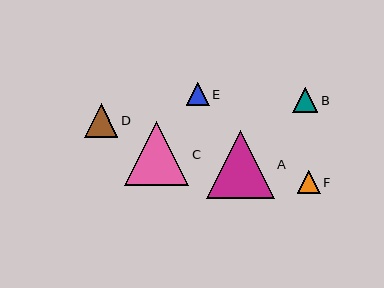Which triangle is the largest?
Triangle A is the largest with a size of approximately 67 pixels.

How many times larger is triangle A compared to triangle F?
Triangle A is approximately 3.0 times the size of triangle F.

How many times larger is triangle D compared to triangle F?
Triangle D is approximately 1.5 times the size of triangle F.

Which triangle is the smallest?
Triangle E is the smallest with a size of approximately 23 pixels.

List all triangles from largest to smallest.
From largest to smallest: A, C, D, B, F, E.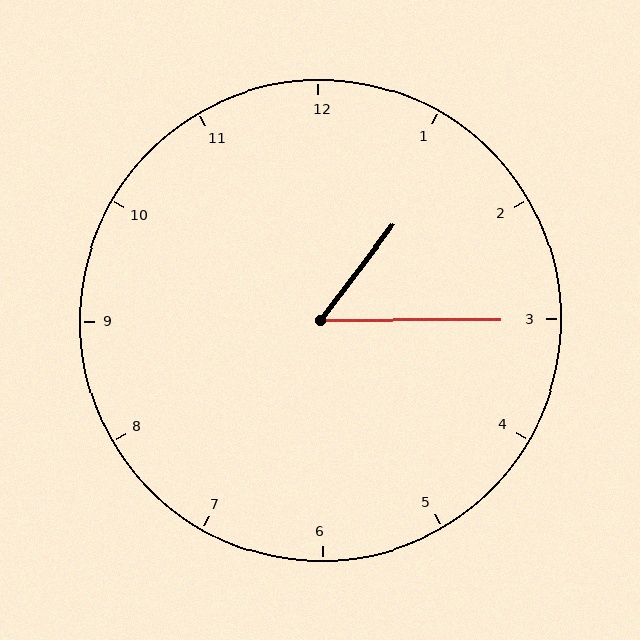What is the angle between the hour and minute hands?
Approximately 52 degrees.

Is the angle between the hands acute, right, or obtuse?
It is acute.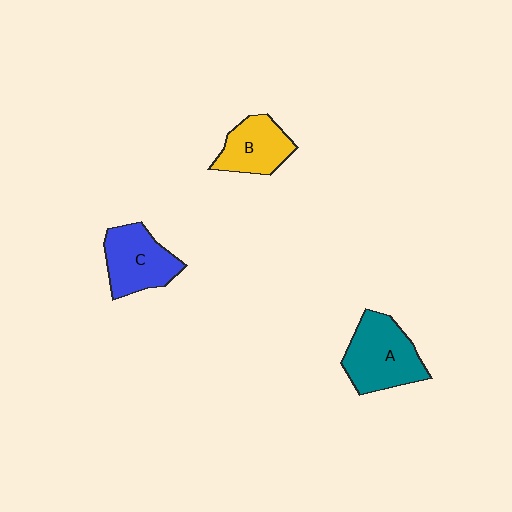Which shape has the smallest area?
Shape B (yellow).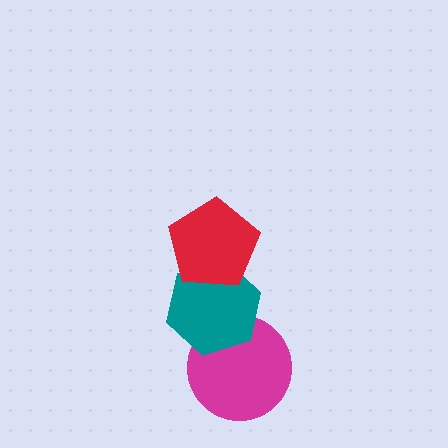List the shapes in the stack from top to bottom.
From top to bottom: the red pentagon, the teal hexagon, the magenta circle.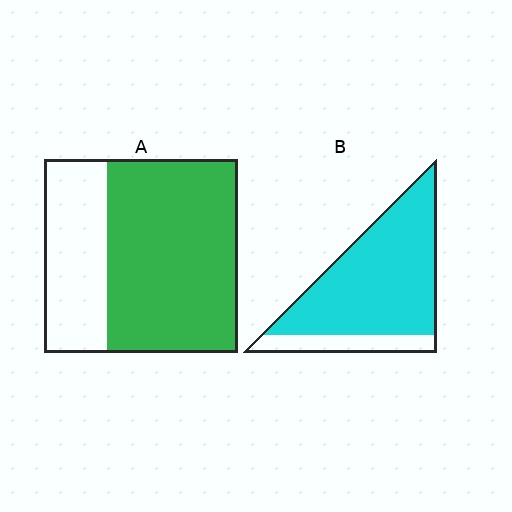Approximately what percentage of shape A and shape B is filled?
A is approximately 70% and B is approximately 80%.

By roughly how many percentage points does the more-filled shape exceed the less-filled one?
By roughly 15 percentage points (B over A).